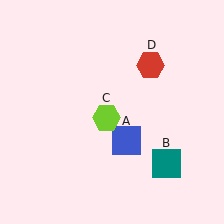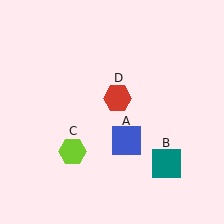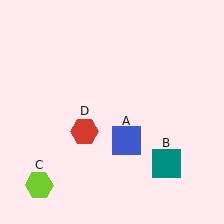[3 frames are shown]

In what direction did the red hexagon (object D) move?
The red hexagon (object D) moved down and to the left.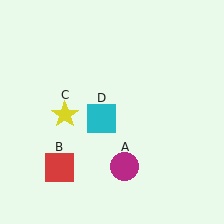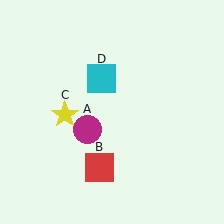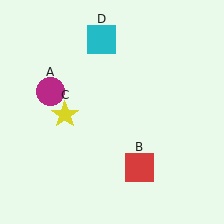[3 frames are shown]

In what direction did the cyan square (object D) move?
The cyan square (object D) moved up.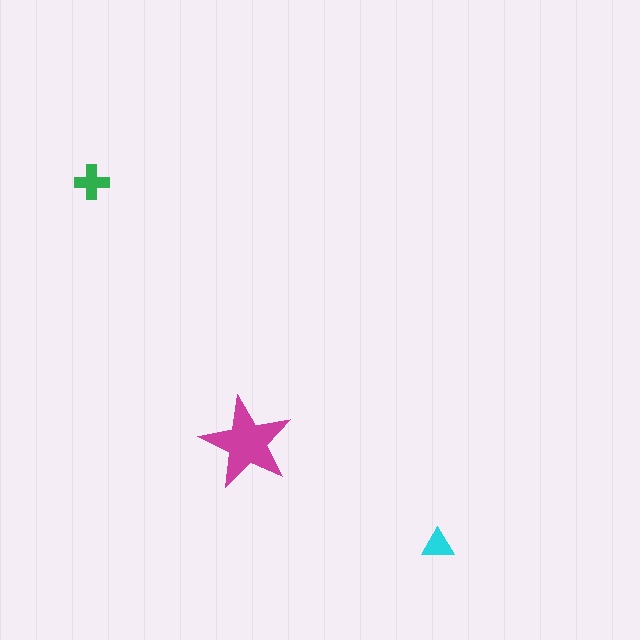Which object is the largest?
The magenta star.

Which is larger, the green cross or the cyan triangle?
The green cross.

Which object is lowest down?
The cyan triangle is bottommost.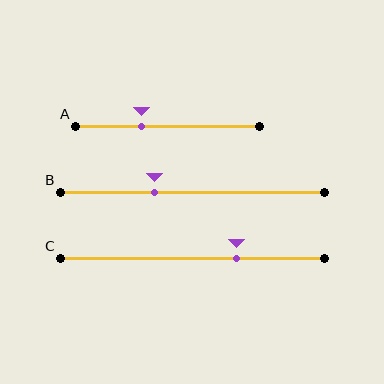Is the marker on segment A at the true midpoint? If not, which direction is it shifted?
No, the marker on segment A is shifted to the left by about 14% of the segment length.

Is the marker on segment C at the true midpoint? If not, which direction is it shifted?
No, the marker on segment C is shifted to the right by about 17% of the segment length.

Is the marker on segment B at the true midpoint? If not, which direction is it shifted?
No, the marker on segment B is shifted to the left by about 14% of the segment length.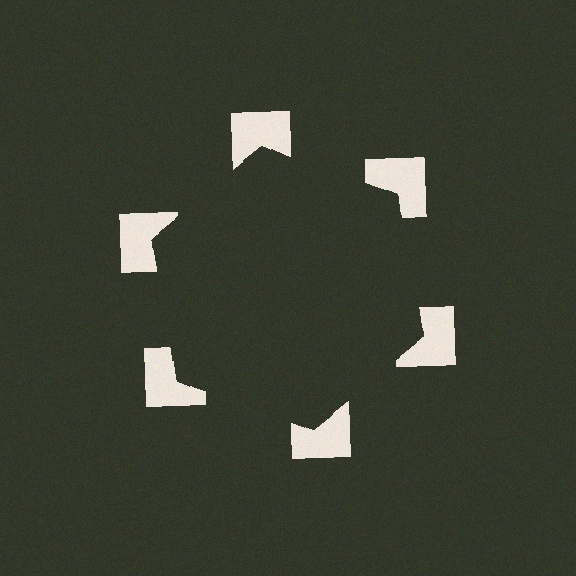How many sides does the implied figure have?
6 sides.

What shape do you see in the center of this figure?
An illusory hexagon — its edges are inferred from the aligned wedge cuts in the notched squares, not physically drawn.